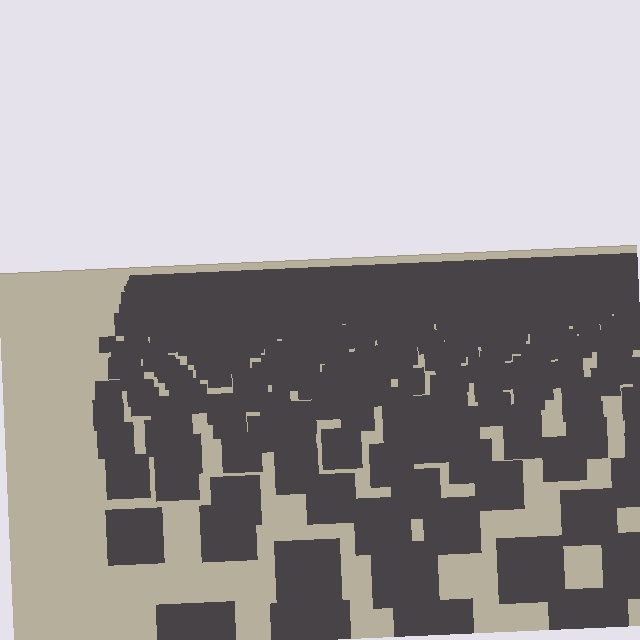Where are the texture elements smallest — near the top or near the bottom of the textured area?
Near the top.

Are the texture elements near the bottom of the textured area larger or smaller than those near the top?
Larger. Near the bottom, elements are closer to the viewer and appear at a bigger on-screen size.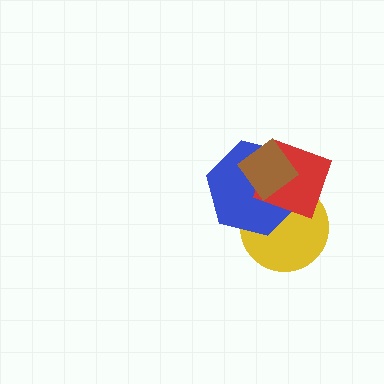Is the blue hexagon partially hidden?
Yes, it is partially covered by another shape.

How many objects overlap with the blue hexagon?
3 objects overlap with the blue hexagon.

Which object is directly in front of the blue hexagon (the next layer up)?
The red diamond is directly in front of the blue hexagon.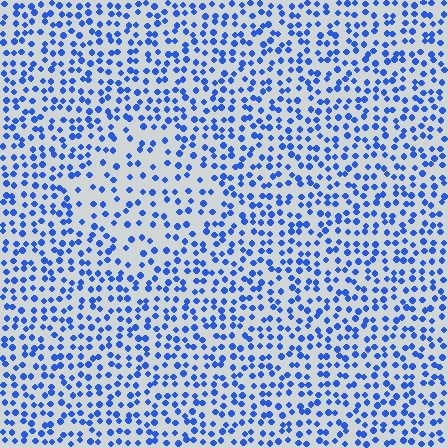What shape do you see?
I see a diamond.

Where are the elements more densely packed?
The elements are more densely packed outside the diamond boundary.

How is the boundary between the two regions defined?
The boundary is defined by a change in element density (approximately 1.7x ratio). All elements are the same color, size, and shape.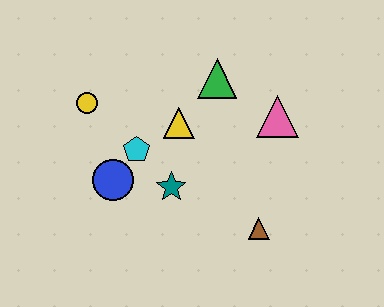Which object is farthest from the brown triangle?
The yellow circle is farthest from the brown triangle.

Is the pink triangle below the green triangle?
Yes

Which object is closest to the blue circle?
The cyan pentagon is closest to the blue circle.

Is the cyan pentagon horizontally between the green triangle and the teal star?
No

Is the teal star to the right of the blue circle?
Yes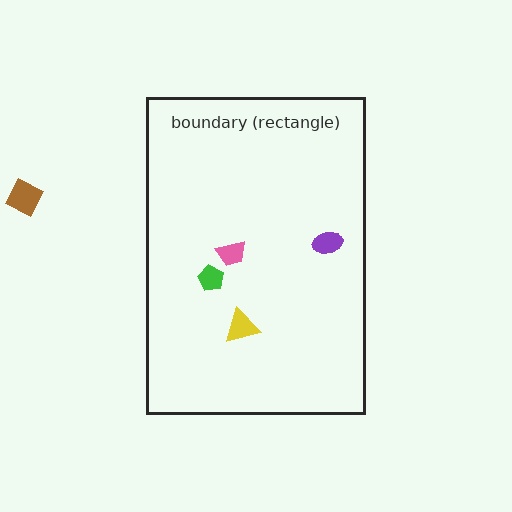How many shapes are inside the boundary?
4 inside, 1 outside.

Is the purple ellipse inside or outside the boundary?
Inside.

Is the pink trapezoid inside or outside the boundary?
Inside.